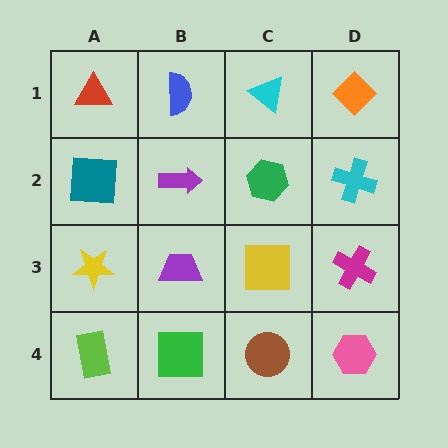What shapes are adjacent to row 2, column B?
A blue semicircle (row 1, column B), a purple trapezoid (row 3, column B), a teal square (row 2, column A), a green hexagon (row 2, column C).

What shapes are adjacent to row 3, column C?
A green hexagon (row 2, column C), a brown circle (row 4, column C), a purple trapezoid (row 3, column B), a magenta cross (row 3, column D).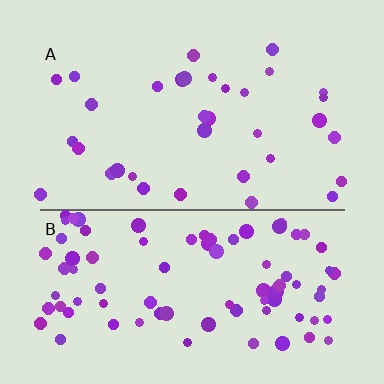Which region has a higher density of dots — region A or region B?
B (the bottom).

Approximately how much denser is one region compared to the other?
Approximately 2.5× — region B over region A.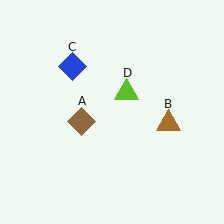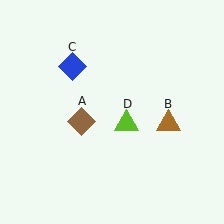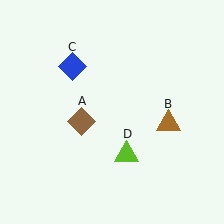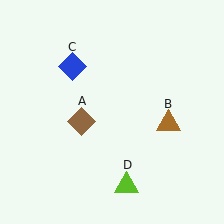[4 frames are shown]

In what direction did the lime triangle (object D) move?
The lime triangle (object D) moved down.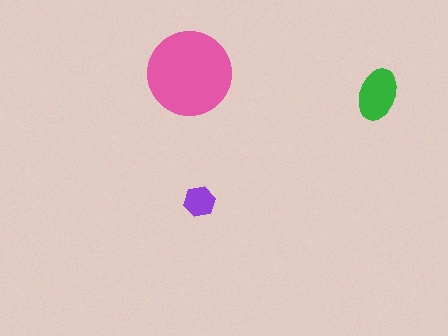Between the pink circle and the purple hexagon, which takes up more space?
The pink circle.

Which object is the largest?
The pink circle.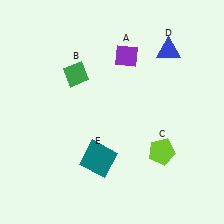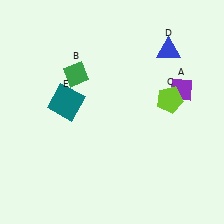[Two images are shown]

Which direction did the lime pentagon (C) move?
The lime pentagon (C) moved up.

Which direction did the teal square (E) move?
The teal square (E) moved up.